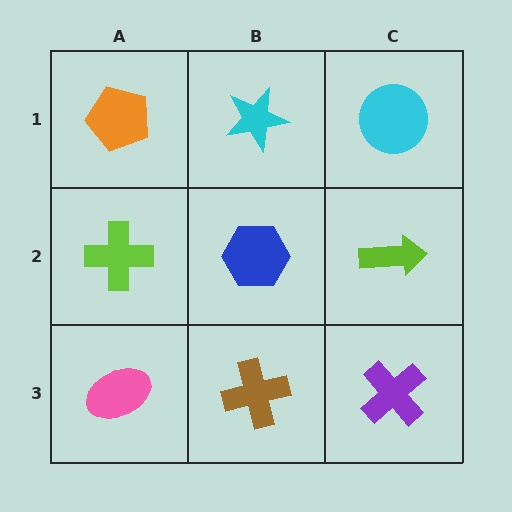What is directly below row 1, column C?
A lime arrow.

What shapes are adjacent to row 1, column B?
A blue hexagon (row 2, column B), an orange pentagon (row 1, column A), a cyan circle (row 1, column C).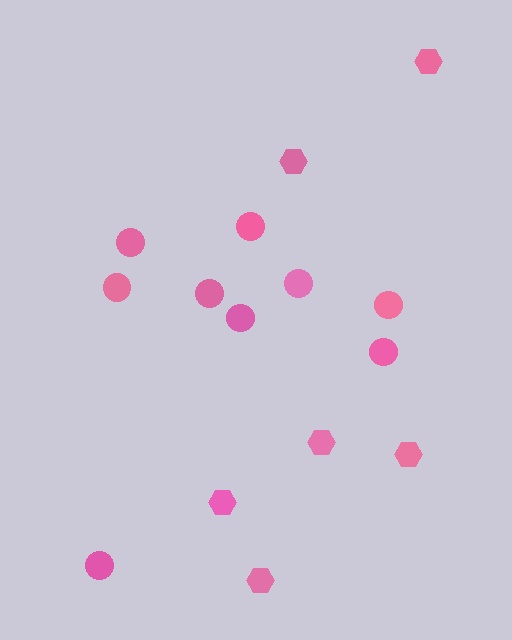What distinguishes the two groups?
There are 2 groups: one group of circles (9) and one group of hexagons (6).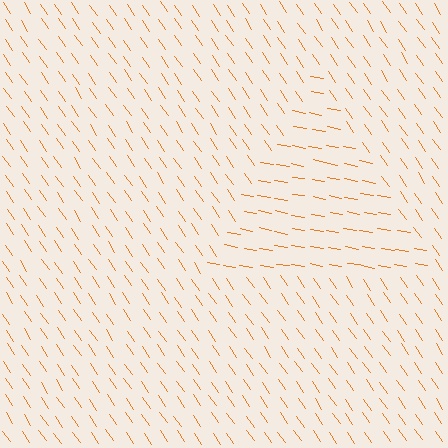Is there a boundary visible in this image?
Yes, there is a texture boundary formed by a change in line orientation.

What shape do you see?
I see a triangle.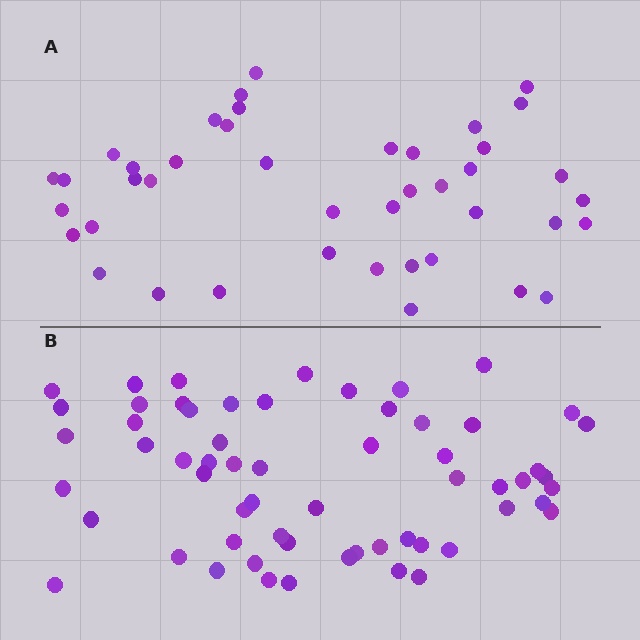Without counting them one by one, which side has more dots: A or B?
Region B (the bottom region) has more dots.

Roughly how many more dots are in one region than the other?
Region B has approximately 20 more dots than region A.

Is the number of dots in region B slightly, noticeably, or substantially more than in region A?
Region B has noticeably more, but not dramatically so. The ratio is roughly 1.4 to 1.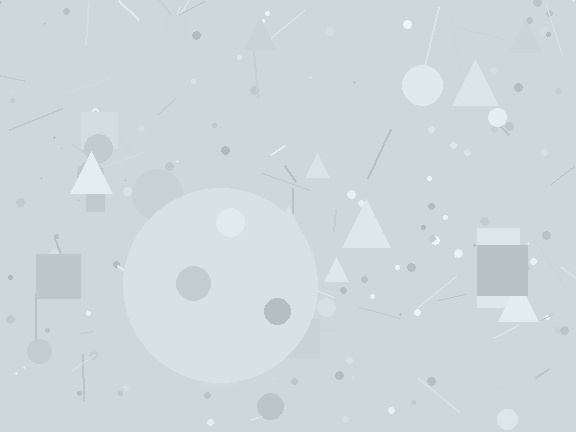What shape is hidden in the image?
A circle is hidden in the image.